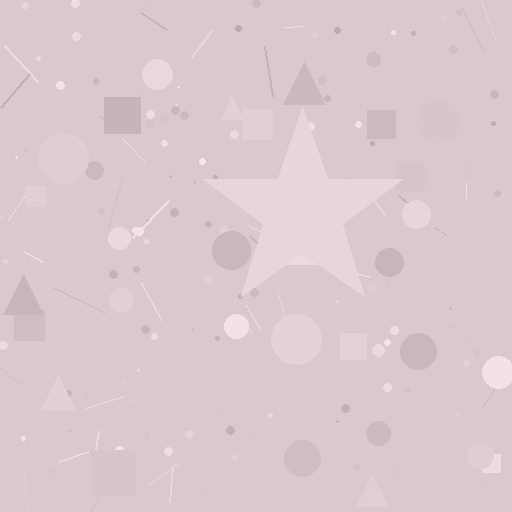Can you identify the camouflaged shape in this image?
The camouflaged shape is a star.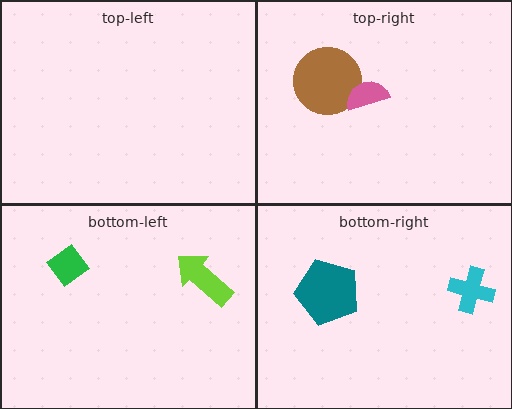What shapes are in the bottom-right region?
The teal pentagon, the cyan cross.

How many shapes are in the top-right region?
2.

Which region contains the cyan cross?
The bottom-right region.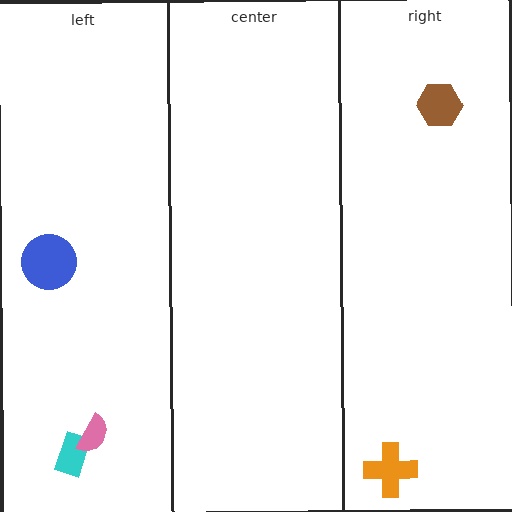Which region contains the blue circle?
The left region.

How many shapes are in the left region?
3.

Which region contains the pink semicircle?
The left region.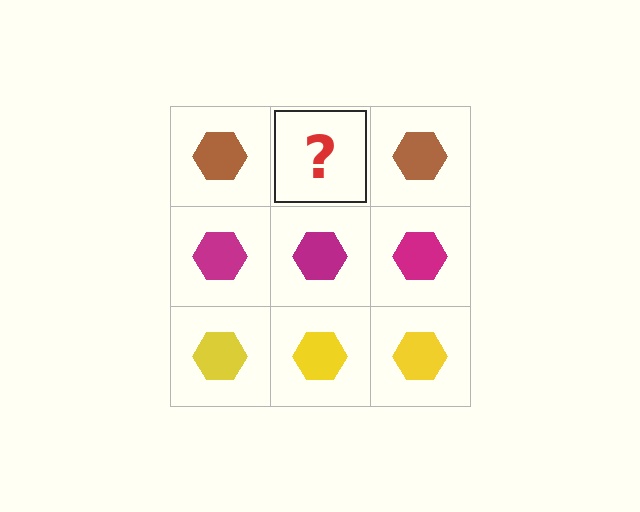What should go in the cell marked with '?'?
The missing cell should contain a brown hexagon.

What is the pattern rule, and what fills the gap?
The rule is that each row has a consistent color. The gap should be filled with a brown hexagon.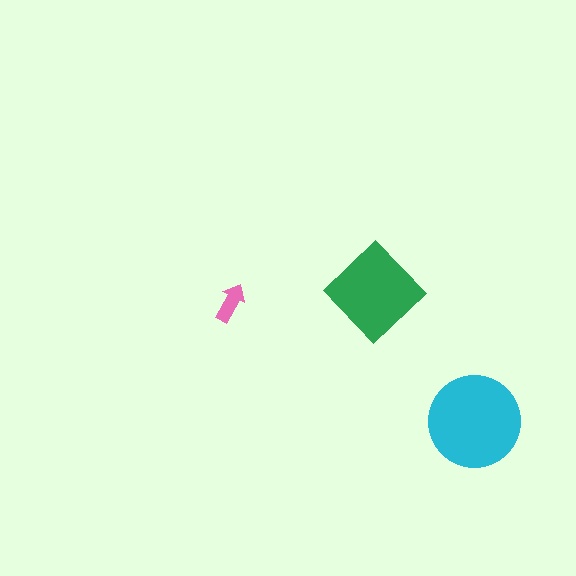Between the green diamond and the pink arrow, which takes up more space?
The green diamond.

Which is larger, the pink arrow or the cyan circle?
The cyan circle.